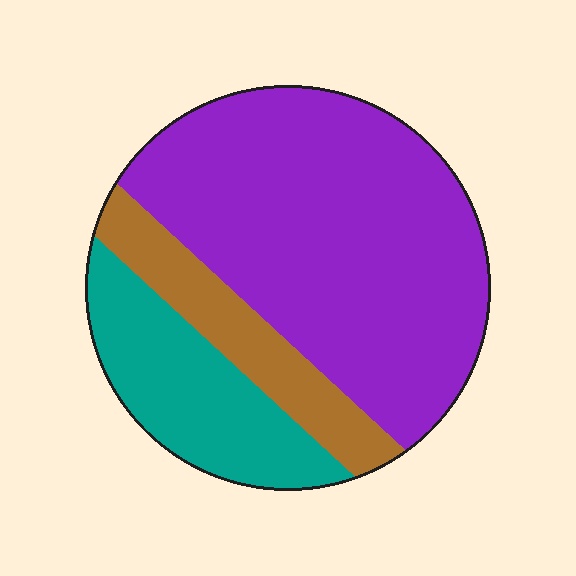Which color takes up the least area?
Brown, at roughly 15%.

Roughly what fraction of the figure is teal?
Teal takes up between a sixth and a third of the figure.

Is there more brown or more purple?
Purple.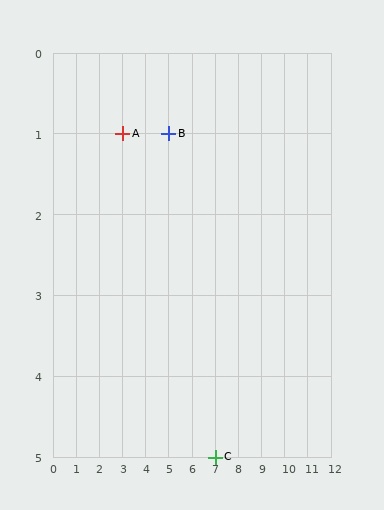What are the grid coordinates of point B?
Point B is at grid coordinates (5, 1).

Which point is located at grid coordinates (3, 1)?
Point A is at (3, 1).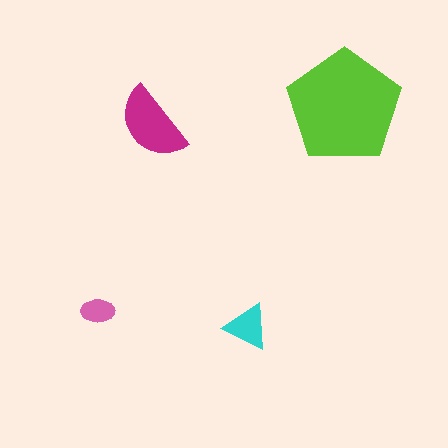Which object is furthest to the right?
The lime pentagon is rightmost.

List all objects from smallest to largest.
The pink ellipse, the cyan triangle, the magenta semicircle, the lime pentagon.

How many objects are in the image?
There are 4 objects in the image.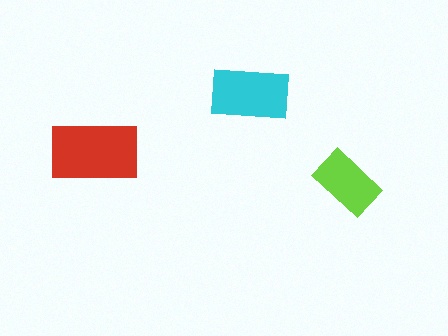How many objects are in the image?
There are 3 objects in the image.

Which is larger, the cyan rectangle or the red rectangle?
The red one.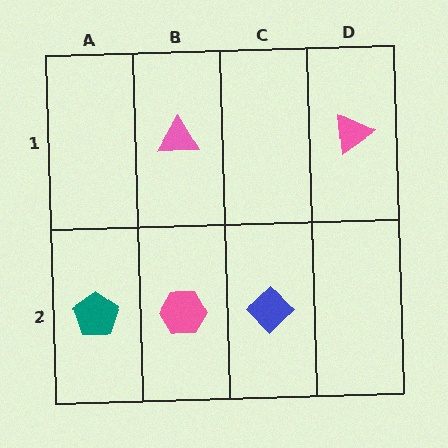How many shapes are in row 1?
2 shapes.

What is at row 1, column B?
A pink triangle.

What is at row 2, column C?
A blue diamond.